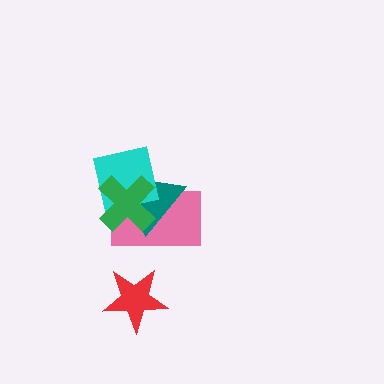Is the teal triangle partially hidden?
Yes, it is partially covered by another shape.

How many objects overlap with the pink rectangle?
3 objects overlap with the pink rectangle.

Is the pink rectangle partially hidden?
Yes, it is partially covered by another shape.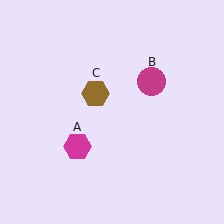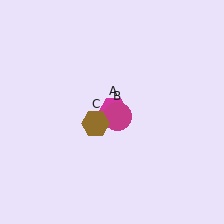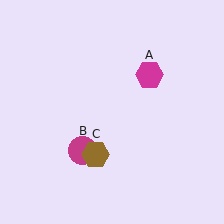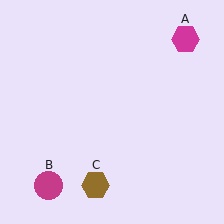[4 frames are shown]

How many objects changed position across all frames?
3 objects changed position: magenta hexagon (object A), magenta circle (object B), brown hexagon (object C).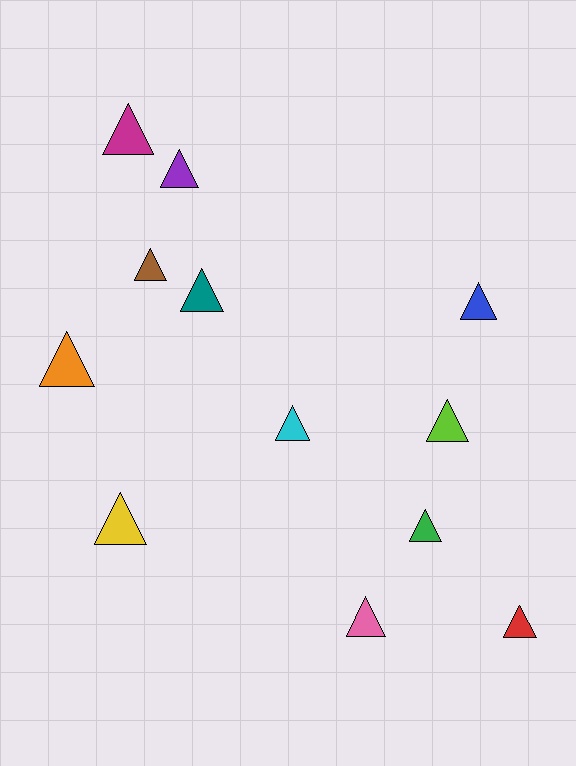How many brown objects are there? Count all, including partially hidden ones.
There is 1 brown object.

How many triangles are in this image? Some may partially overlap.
There are 12 triangles.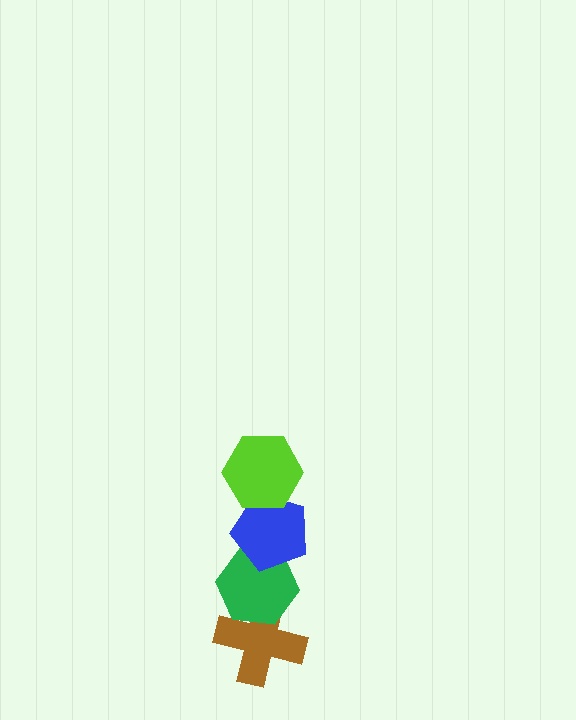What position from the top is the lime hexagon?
The lime hexagon is 1st from the top.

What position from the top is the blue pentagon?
The blue pentagon is 2nd from the top.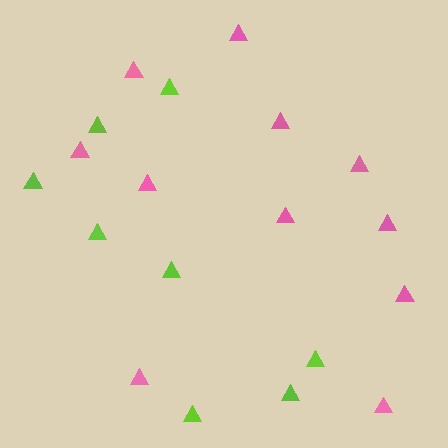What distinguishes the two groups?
There are 2 groups: one group of pink triangles (11) and one group of lime triangles (8).